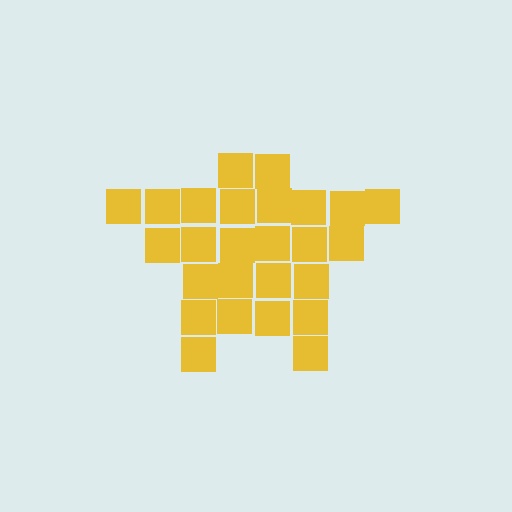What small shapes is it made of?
It is made of small squares.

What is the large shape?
The large shape is a star.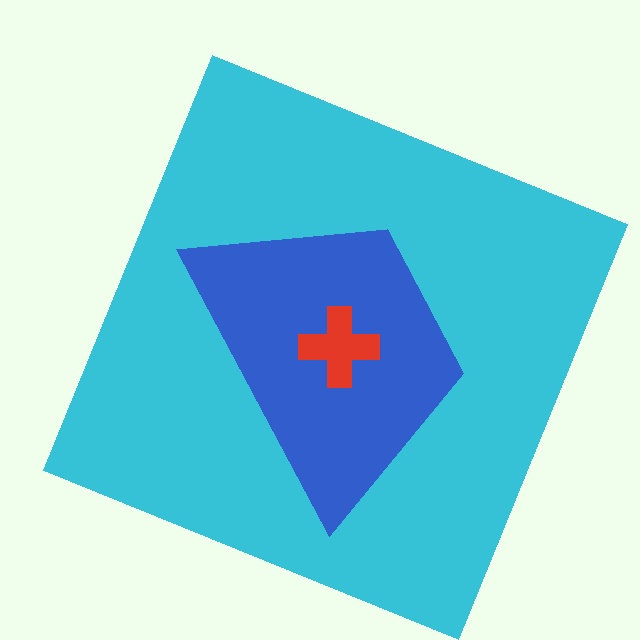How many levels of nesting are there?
3.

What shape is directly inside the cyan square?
The blue trapezoid.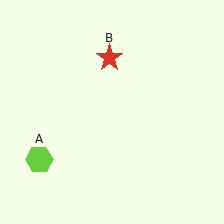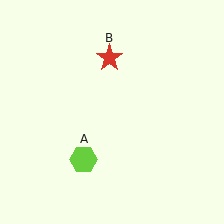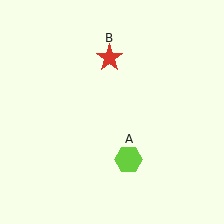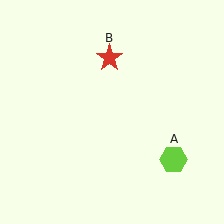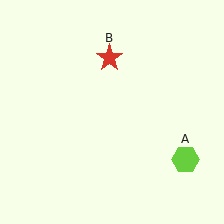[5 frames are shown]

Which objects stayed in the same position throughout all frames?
Red star (object B) remained stationary.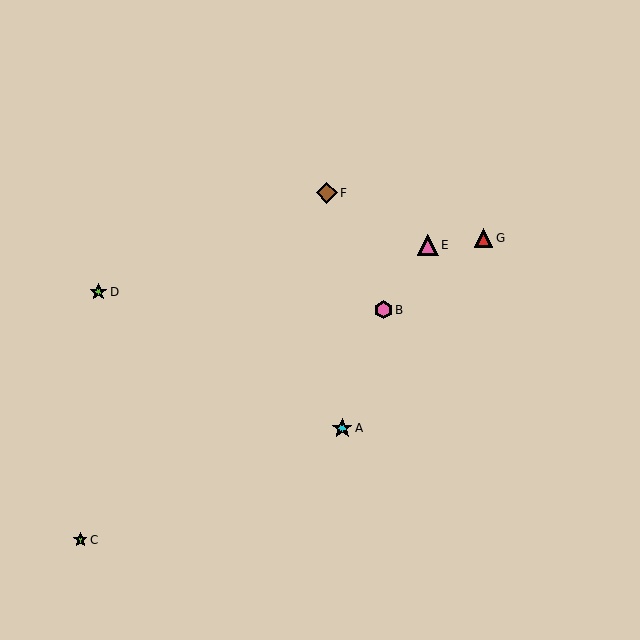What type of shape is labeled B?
Shape B is a pink hexagon.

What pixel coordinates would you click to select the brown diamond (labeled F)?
Click at (327, 193) to select the brown diamond F.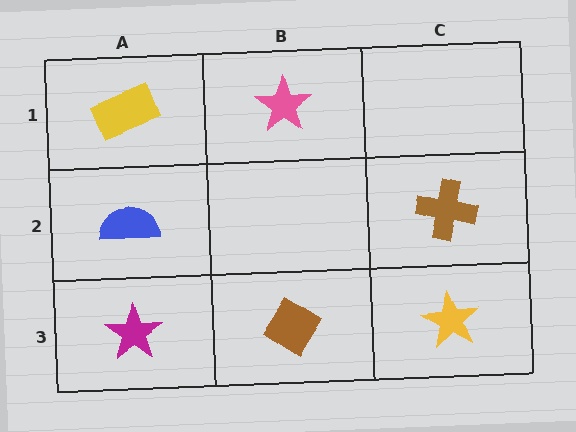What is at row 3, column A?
A magenta star.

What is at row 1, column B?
A pink star.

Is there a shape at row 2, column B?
No, that cell is empty.